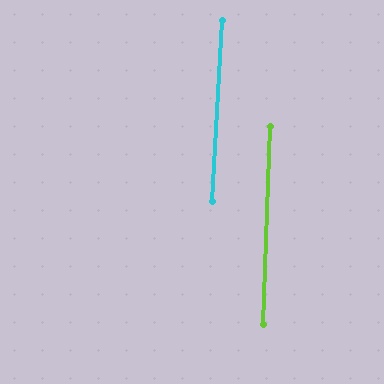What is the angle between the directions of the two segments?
Approximately 1 degree.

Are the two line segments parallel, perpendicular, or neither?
Parallel — their directions differ by only 1.1°.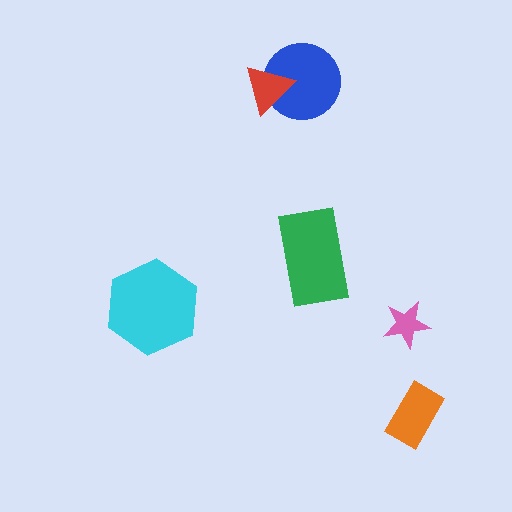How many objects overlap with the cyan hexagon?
0 objects overlap with the cyan hexagon.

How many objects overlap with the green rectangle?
0 objects overlap with the green rectangle.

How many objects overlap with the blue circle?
1 object overlaps with the blue circle.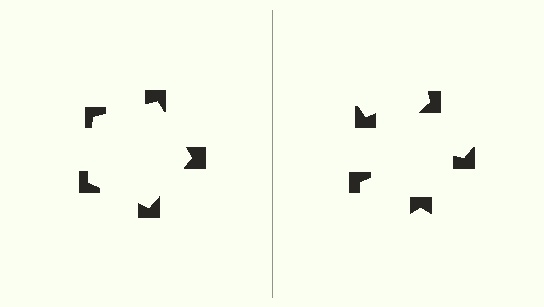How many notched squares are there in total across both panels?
10 — 5 on each side.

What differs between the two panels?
The notched squares are positioned identically on both sides; only the wedge orientations differ. On the left they align to a pentagon; on the right they are misaligned.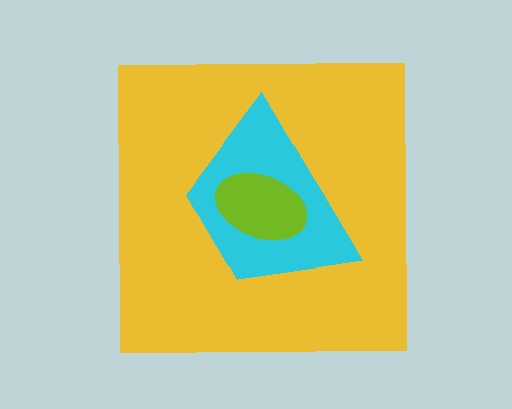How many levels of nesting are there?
3.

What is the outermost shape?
The yellow square.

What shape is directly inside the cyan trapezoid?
The lime ellipse.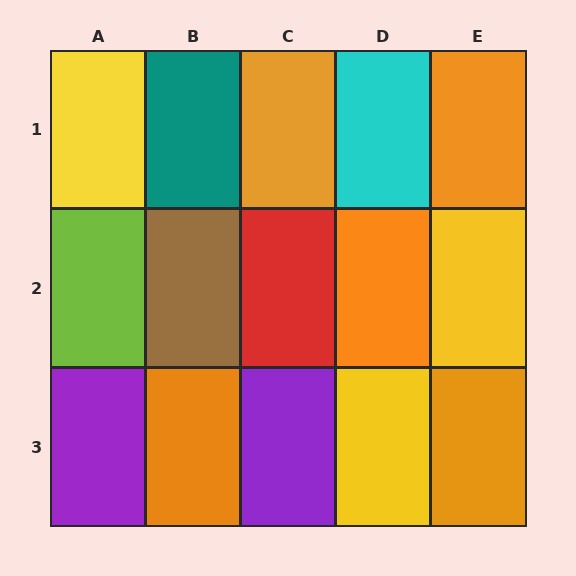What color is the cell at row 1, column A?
Yellow.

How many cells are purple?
2 cells are purple.